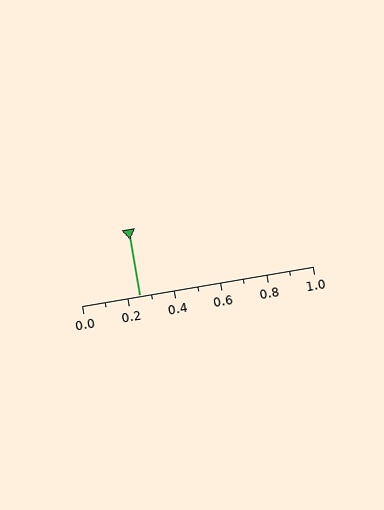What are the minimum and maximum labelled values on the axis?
The axis runs from 0.0 to 1.0.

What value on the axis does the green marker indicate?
The marker indicates approximately 0.25.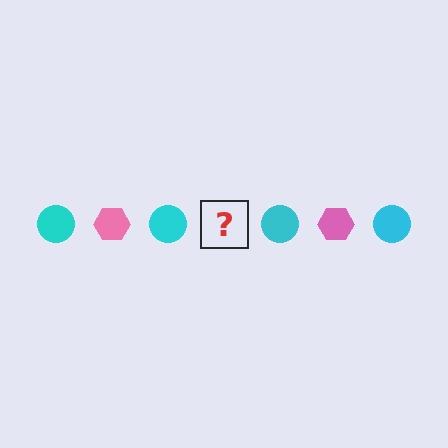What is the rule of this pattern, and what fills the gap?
The rule is that the pattern alternates between cyan circle and pink hexagon. The gap should be filled with a pink hexagon.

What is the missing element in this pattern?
The missing element is a pink hexagon.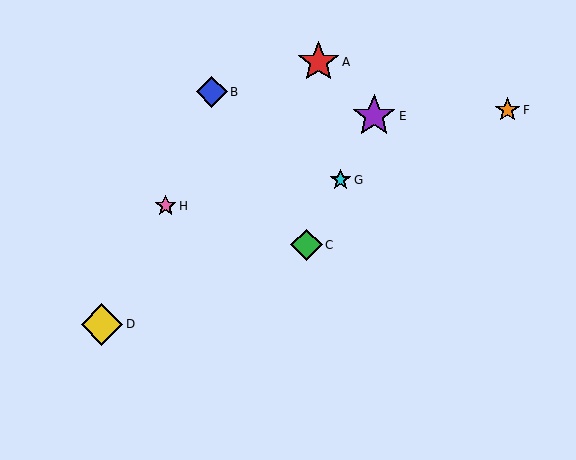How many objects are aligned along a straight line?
3 objects (C, E, G) are aligned along a straight line.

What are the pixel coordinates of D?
Object D is at (102, 324).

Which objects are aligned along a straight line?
Objects C, E, G are aligned along a straight line.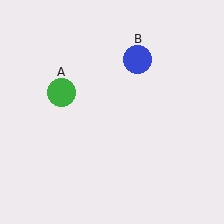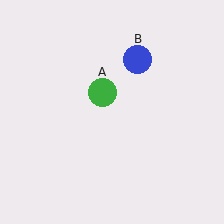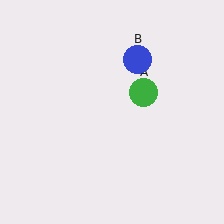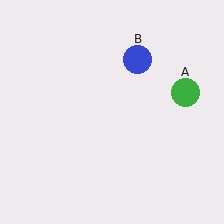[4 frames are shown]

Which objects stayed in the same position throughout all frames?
Blue circle (object B) remained stationary.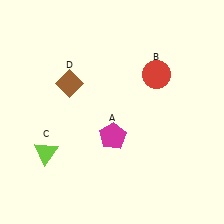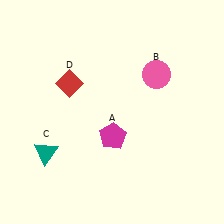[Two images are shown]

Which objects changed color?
B changed from red to pink. C changed from lime to teal. D changed from brown to red.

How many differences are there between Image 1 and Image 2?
There are 3 differences between the two images.